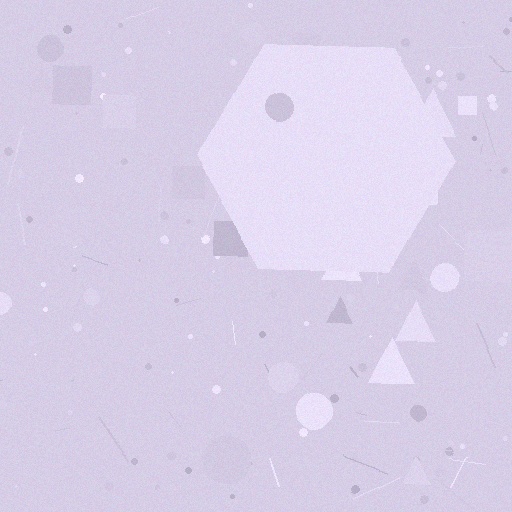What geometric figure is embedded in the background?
A hexagon is embedded in the background.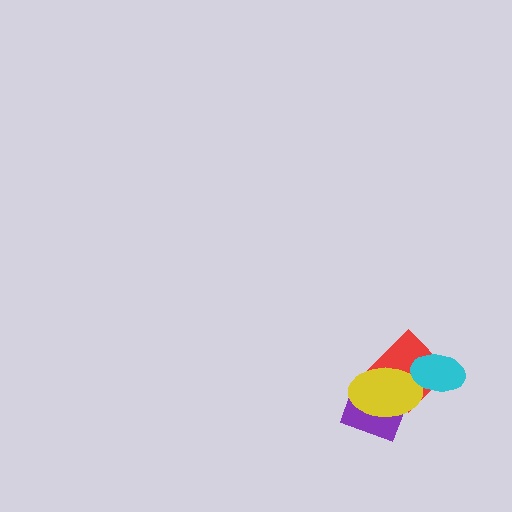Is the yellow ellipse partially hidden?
Yes, it is partially covered by another shape.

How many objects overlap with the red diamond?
3 objects overlap with the red diamond.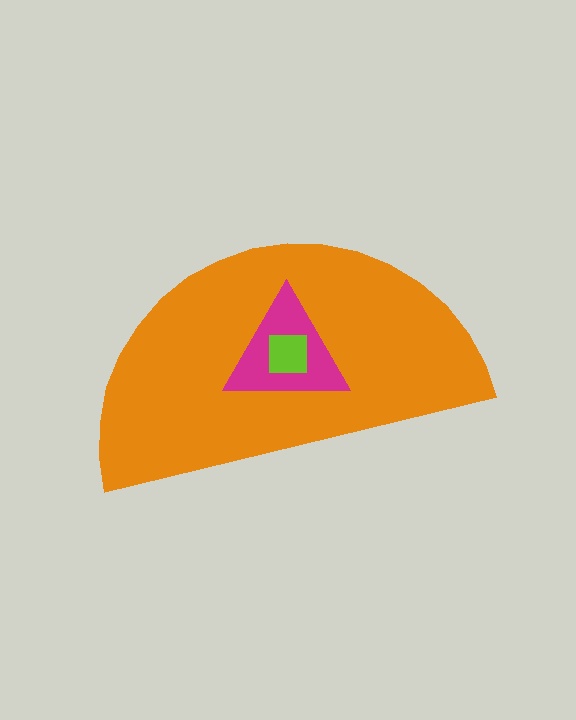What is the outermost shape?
The orange semicircle.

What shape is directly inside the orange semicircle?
The magenta triangle.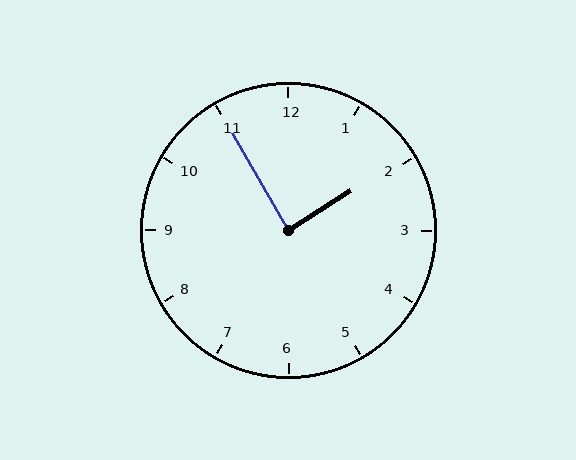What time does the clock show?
1:55.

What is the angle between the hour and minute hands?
Approximately 88 degrees.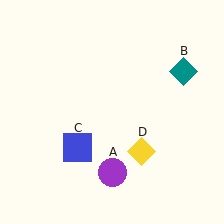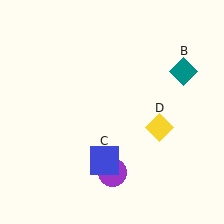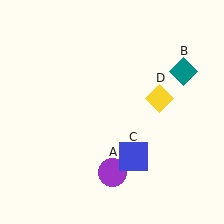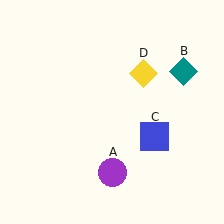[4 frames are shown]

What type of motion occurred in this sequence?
The blue square (object C), yellow diamond (object D) rotated counterclockwise around the center of the scene.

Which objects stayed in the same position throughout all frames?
Purple circle (object A) and teal diamond (object B) remained stationary.